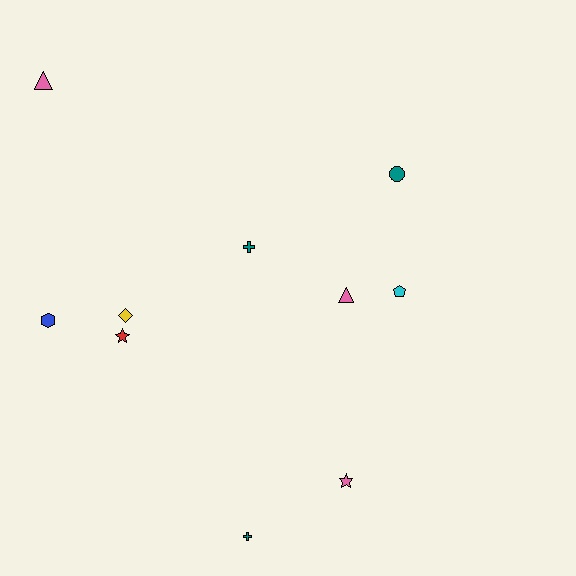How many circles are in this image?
There is 1 circle.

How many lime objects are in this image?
There are no lime objects.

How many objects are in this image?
There are 10 objects.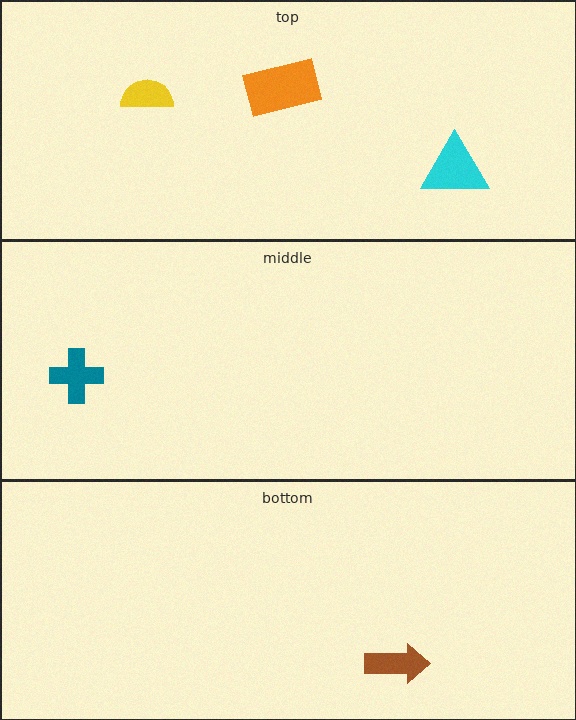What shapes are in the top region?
The orange rectangle, the cyan triangle, the yellow semicircle.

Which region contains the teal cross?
The middle region.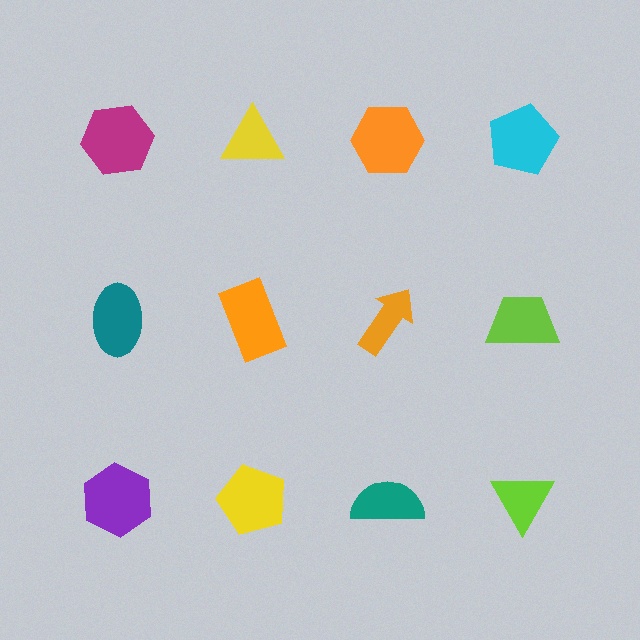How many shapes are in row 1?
4 shapes.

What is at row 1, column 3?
An orange hexagon.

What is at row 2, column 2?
An orange rectangle.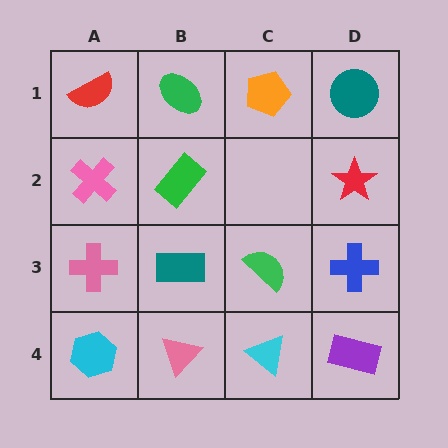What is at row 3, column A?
A pink cross.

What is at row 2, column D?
A red star.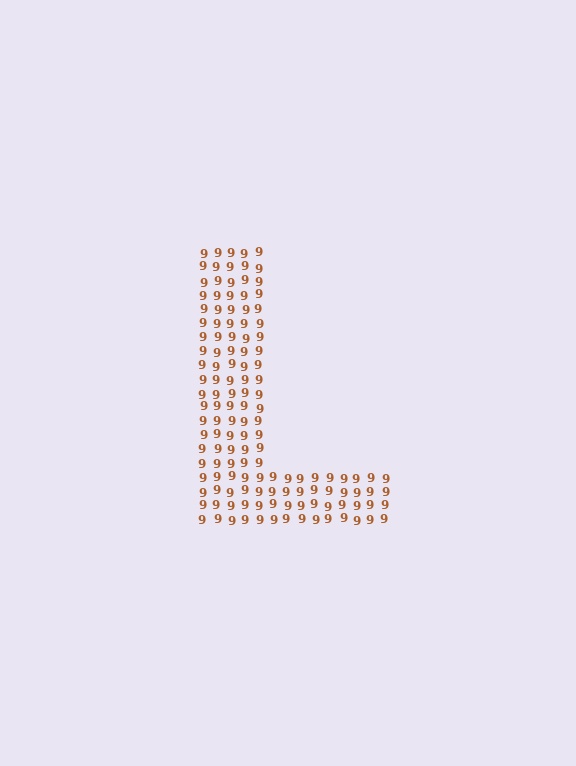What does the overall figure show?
The overall figure shows the letter L.